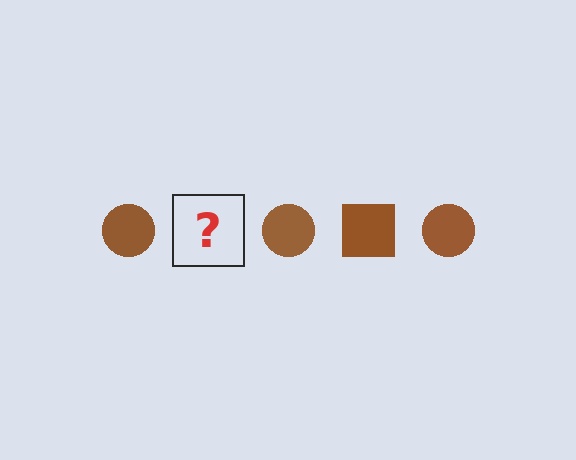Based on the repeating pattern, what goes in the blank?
The blank should be a brown square.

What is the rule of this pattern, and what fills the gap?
The rule is that the pattern cycles through circle, square shapes in brown. The gap should be filled with a brown square.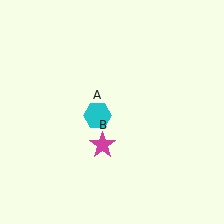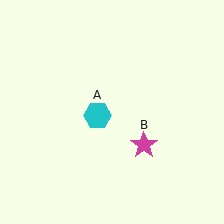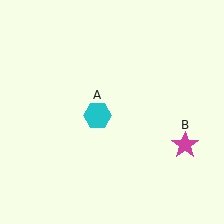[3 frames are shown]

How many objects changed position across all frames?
1 object changed position: magenta star (object B).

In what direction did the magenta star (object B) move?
The magenta star (object B) moved right.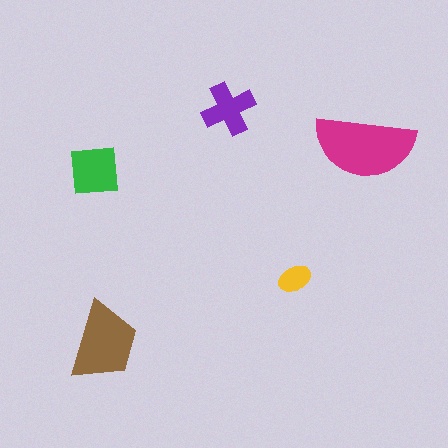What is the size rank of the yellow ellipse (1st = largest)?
5th.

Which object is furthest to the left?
The green square is leftmost.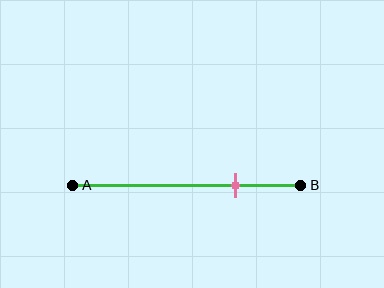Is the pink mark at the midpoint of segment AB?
No, the mark is at about 70% from A, not at the 50% midpoint.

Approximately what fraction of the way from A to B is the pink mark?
The pink mark is approximately 70% of the way from A to B.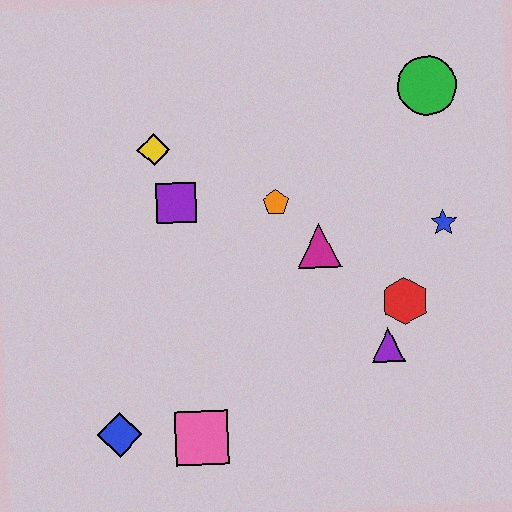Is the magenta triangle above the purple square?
No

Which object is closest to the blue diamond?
The pink square is closest to the blue diamond.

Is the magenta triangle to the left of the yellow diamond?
No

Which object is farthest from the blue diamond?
The green circle is farthest from the blue diamond.